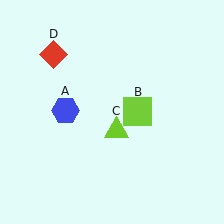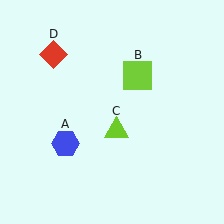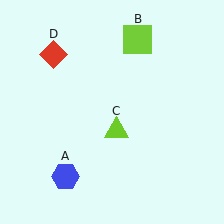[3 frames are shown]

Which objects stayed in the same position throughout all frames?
Lime triangle (object C) and red diamond (object D) remained stationary.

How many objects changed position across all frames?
2 objects changed position: blue hexagon (object A), lime square (object B).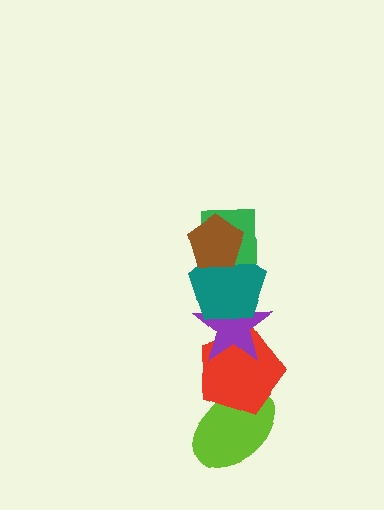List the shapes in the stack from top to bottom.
From top to bottom: the brown pentagon, the green square, the teal pentagon, the purple star, the red pentagon, the lime ellipse.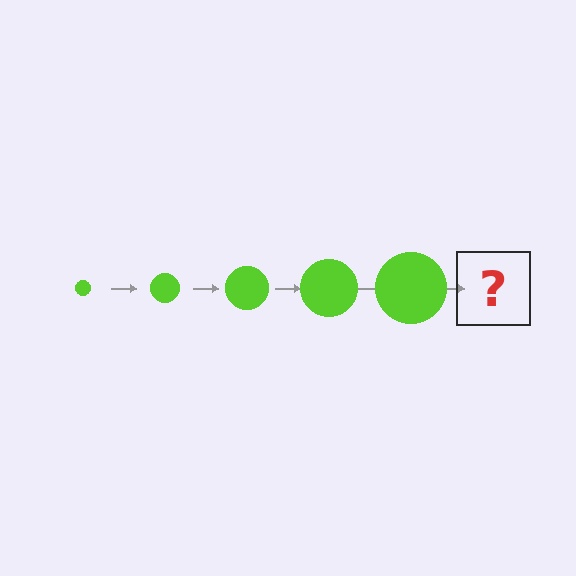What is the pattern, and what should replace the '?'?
The pattern is that the circle gets progressively larger each step. The '?' should be a lime circle, larger than the previous one.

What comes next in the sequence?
The next element should be a lime circle, larger than the previous one.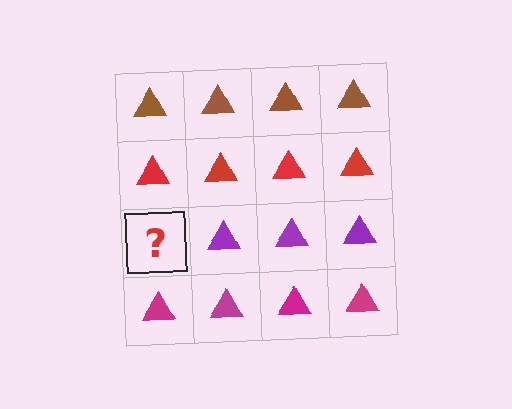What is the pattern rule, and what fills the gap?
The rule is that each row has a consistent color. The gap should be filled with a purple triangle.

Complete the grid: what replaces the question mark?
The question mark should be replaced with a purple triangle.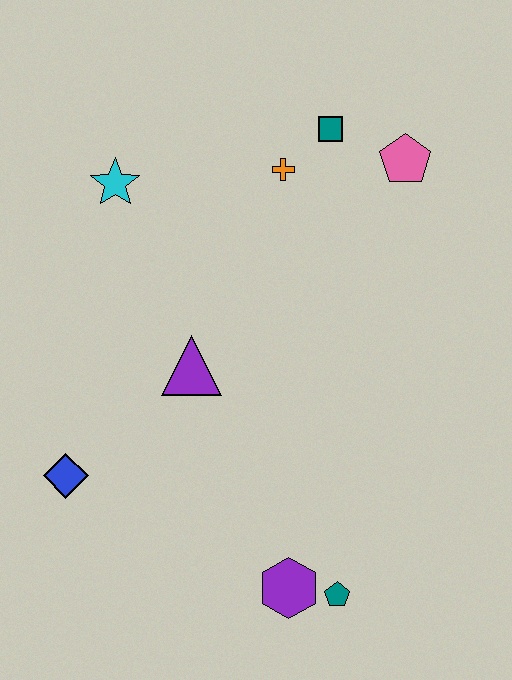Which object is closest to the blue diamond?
The purple triangle is closest to the blue diamond.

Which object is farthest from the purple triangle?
The pink pentagon is farthest from the purple triangle.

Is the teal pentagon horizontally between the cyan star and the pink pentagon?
Yes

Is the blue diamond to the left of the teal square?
Yes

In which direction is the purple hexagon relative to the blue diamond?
The purple hexagon is to the right of the blue diamond.